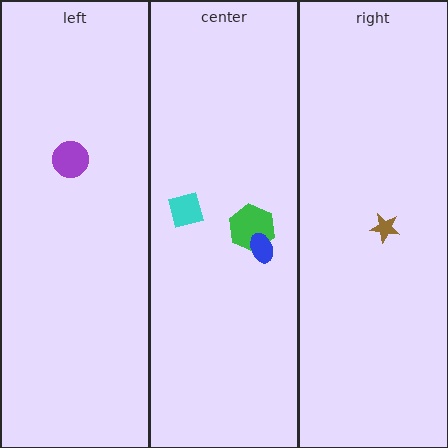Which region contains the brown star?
The right region.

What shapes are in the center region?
The green hexagon, the blue ellipse, the cyan square.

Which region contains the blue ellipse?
The center region.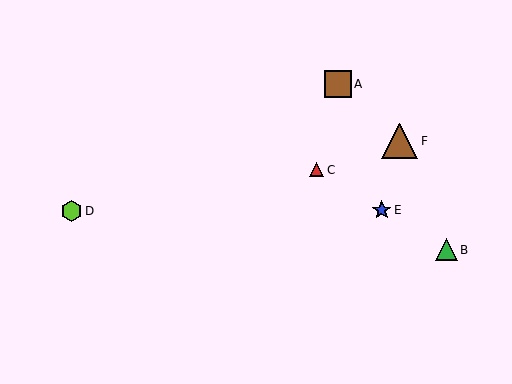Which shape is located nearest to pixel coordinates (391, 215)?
The blue star (labeled E) at (382, 210) is nearest to that location.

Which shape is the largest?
The brown triangle (labeled F) is the largest.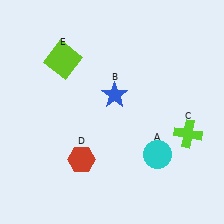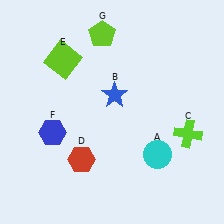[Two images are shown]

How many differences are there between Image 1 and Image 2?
There are 2 differences between the two images.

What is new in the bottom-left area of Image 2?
A blue hexagon (F) was added in the bottom-left area of Image 2.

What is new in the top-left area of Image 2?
A lime pentagon (G) was added in the top-left area of Image 2.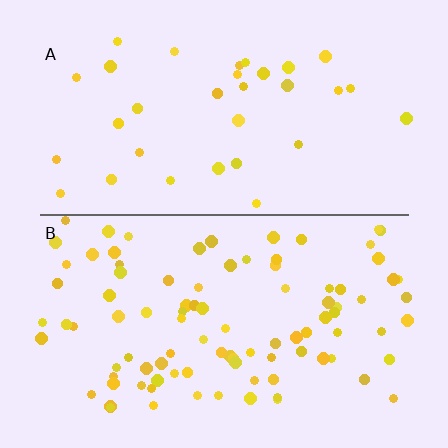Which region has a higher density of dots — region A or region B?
B (the bottom).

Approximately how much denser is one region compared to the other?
Approximately 2.9× — region B over region A.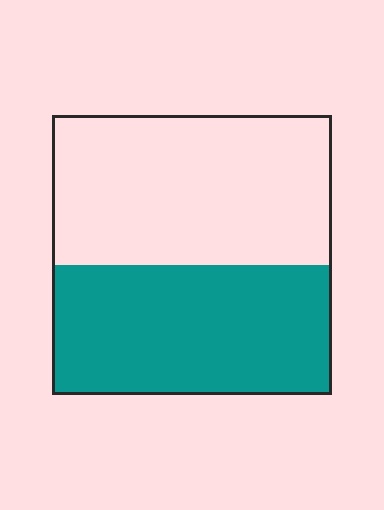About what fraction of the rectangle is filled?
About one half (1/2).